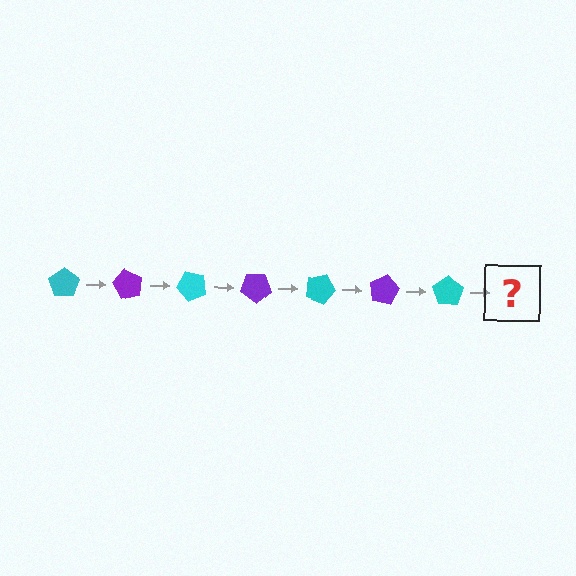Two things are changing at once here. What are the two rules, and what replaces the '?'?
The two rules are that it rotates 60 degrees each step and the color cycles through cyan and purple. The '?' should be a purple pentagon, rotated 420 degrees from the start.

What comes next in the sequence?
The next element should be a purple pentagon, rotated 420 degrees from the start.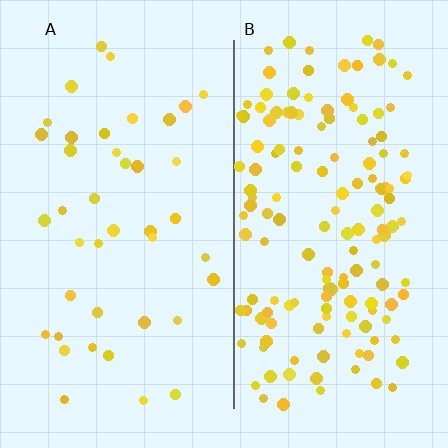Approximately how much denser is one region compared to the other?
Approximately 3.8× — region B over region A.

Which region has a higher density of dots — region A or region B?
B (the right).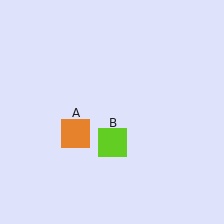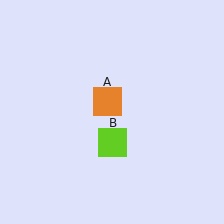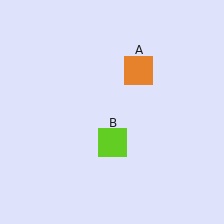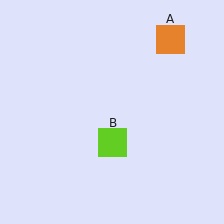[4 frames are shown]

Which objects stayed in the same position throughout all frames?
Lime square (object B) remained stationary.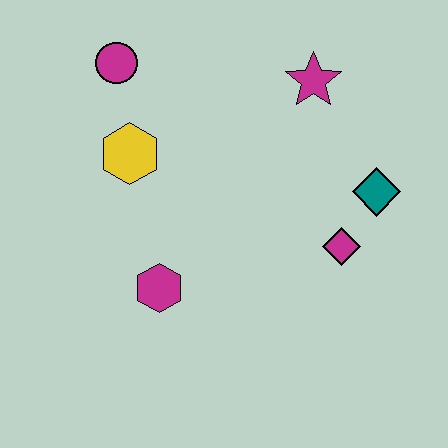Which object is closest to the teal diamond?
The magenta diamond is closest to the teal diamond.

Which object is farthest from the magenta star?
The magenta hexagon is farthest from the magenta star.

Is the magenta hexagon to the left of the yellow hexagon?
No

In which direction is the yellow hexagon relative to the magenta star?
The yellow hexagon is to the left of the magenta star.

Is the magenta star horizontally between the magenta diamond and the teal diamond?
No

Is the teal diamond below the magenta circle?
Yes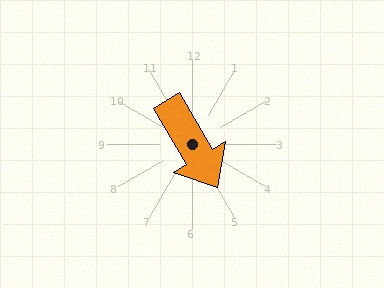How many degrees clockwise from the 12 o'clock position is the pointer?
Approximately 150 degrees.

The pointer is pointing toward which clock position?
Roughly 5 o'clock.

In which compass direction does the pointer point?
Southeast.